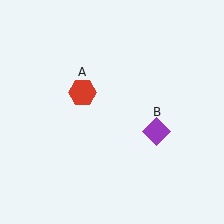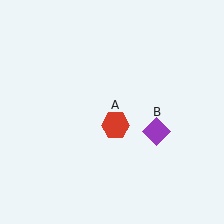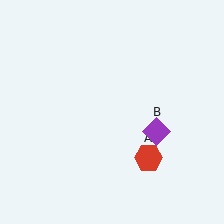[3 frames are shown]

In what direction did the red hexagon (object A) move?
The red hexagon (object A) moved down and to the right.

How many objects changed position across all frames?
1 object changed position: red hexagon (object A).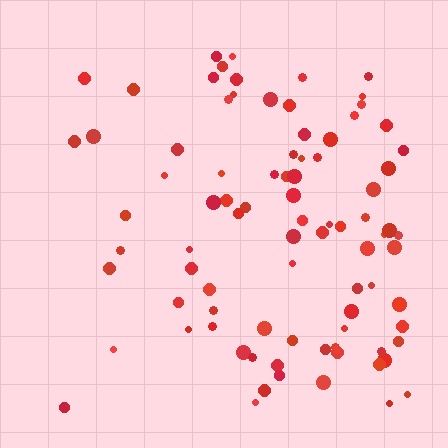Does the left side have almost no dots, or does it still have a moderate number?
Still a moderate number, just noticeably fewer than the right.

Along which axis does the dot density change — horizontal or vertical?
Horizontal.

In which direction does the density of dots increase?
From left to right, with the right side densest.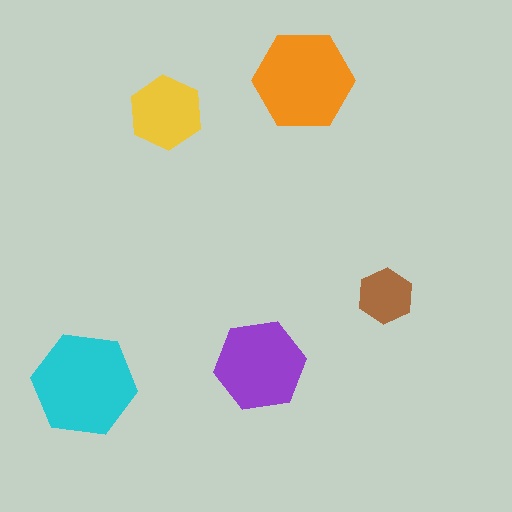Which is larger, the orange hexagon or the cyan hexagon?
The cyan one.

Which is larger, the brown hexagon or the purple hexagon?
The purple one.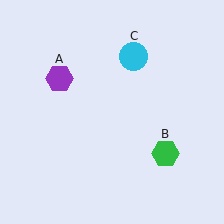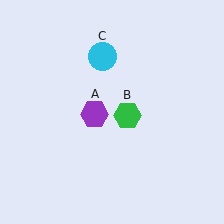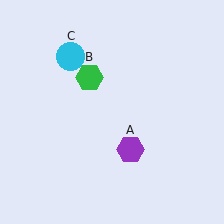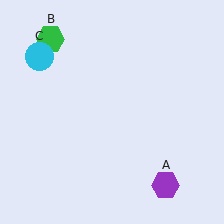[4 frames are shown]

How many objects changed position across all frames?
3 objects changed position: purple hexagon (object A), green hexagon (object B), cyan circle (object C).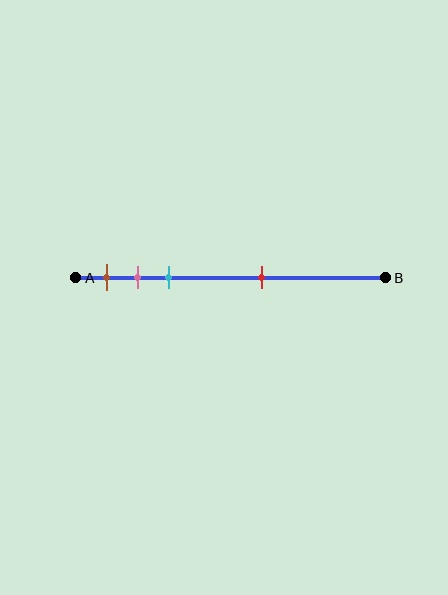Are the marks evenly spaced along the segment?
No, the marks are not evenly spaced.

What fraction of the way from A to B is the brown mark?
The brown mark is approximately 10% (0.1) of the way from A to B.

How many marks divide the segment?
There are 4 marks dividing the segment.